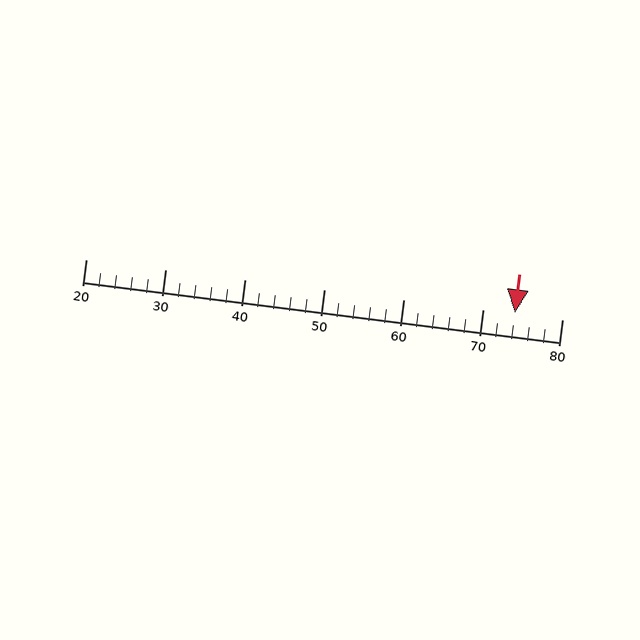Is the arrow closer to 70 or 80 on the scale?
The arrow is closer to 70.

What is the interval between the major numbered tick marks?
The major tick marks are spaced 10 units apart.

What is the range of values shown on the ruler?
The ruler shows values from 20 to 80.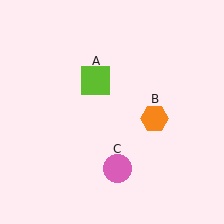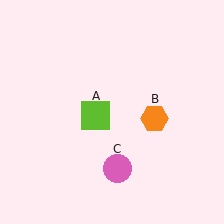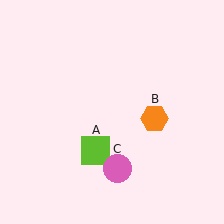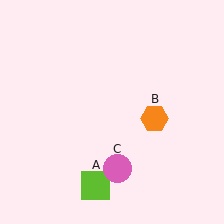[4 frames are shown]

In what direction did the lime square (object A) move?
The lime square (object A) moved down.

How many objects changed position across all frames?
1 object changed position: lime square (object A).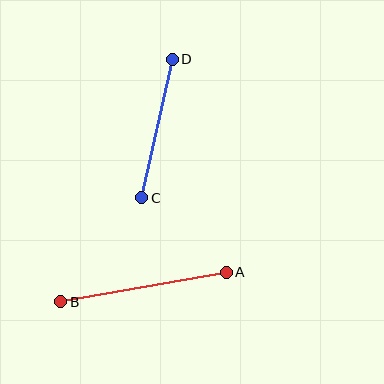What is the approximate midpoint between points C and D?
The midpoint is at approximately (157, 129) pixels.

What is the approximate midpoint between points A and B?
The midpoint is at approximately (144, 287) pixels.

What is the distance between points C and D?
The distance is approximately 142 pixels.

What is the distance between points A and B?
The distance is approximately 168 pixels.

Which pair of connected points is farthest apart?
Points A and B are farthest apart.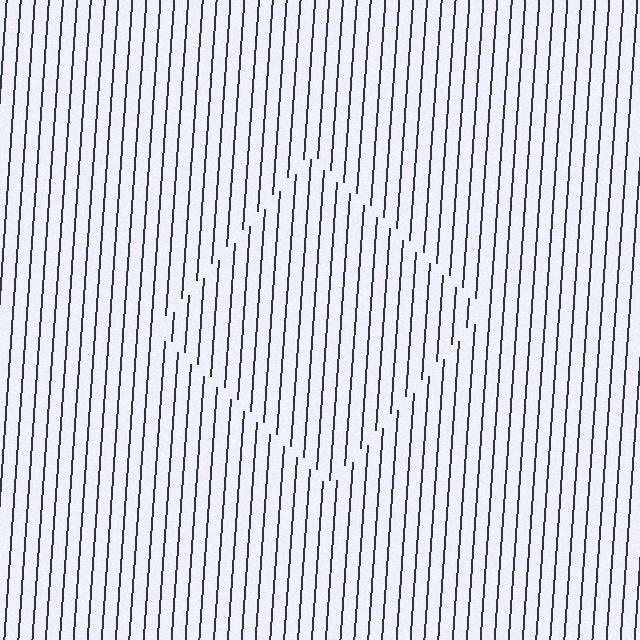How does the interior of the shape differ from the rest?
The interior of the shape contains the same grating, shifted by half a period — the contour is defined by the phase discontinuity where line-ends from the inner and outer gratings abut.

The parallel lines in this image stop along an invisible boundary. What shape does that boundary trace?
An illusory square. The interior of the shape contains the same grating, shifted by half a period — the contour is defined by the phase discontinuity where line-ends from the inner and outer gratings abut.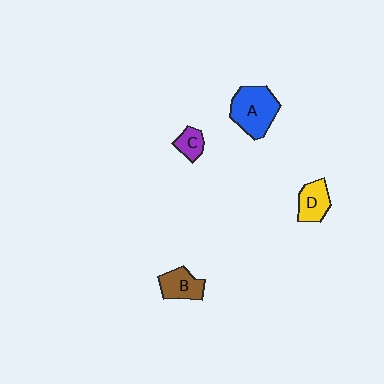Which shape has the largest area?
Shape A (blue).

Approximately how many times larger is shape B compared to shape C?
Approximately 1.6 times.